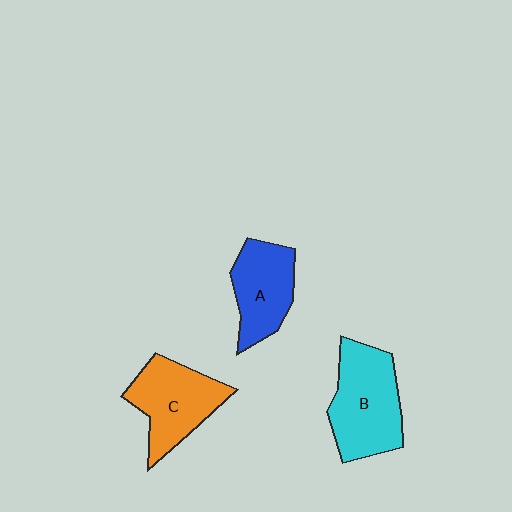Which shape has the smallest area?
Shape A (blue).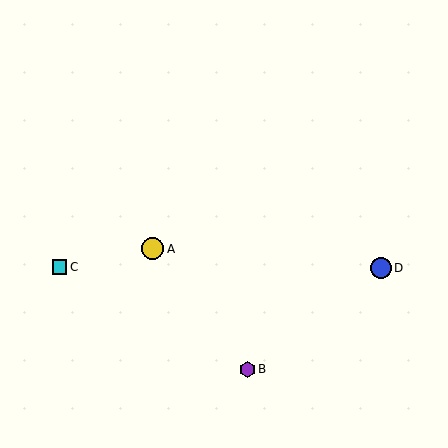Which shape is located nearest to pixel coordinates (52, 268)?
The cyan square (labeled C) at (59, 267) is nearest to that location.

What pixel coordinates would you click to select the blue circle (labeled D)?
Click at (381, 268) to select the blue circle D.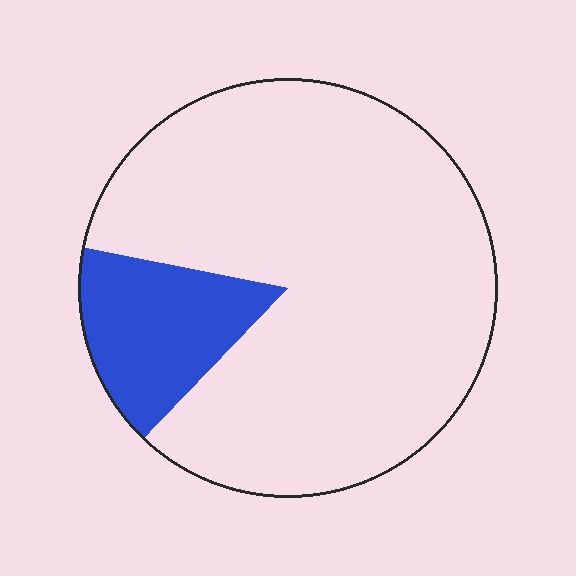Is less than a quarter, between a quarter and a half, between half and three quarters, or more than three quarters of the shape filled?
Less than a quarter.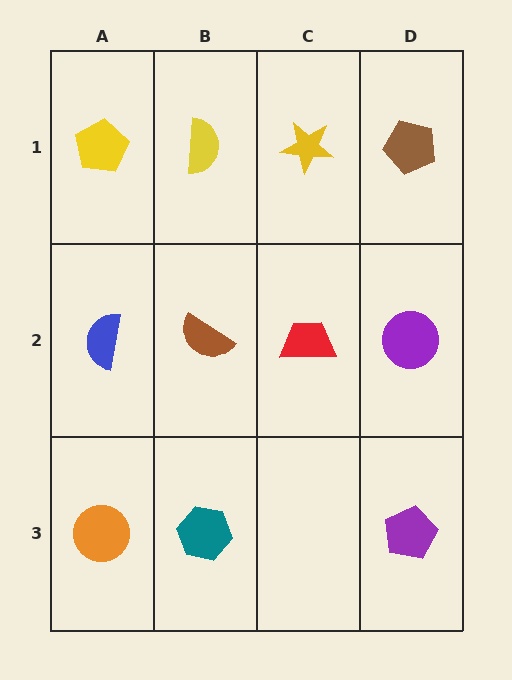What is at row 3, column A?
An orange circle.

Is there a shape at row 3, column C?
No, that cell is empty.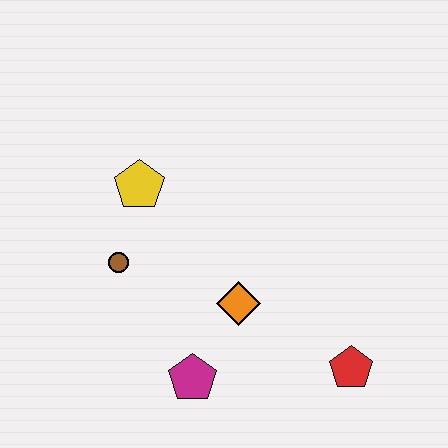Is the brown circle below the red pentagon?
No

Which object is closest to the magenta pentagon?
The orange diamond is closest to the magenta pentagon.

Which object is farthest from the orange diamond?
The yellow pentagon is farthest from the orange diamond.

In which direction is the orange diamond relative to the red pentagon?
The orange diamond is to the left of the red pentagon.